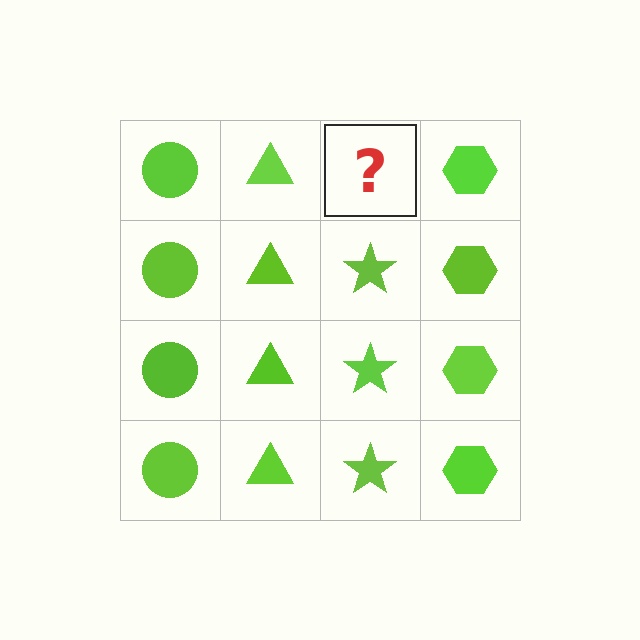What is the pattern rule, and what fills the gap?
The rule is that each column has a consistent shape. The gap should be filled with a lime star.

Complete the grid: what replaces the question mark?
The question mark should be replaced with a lime star.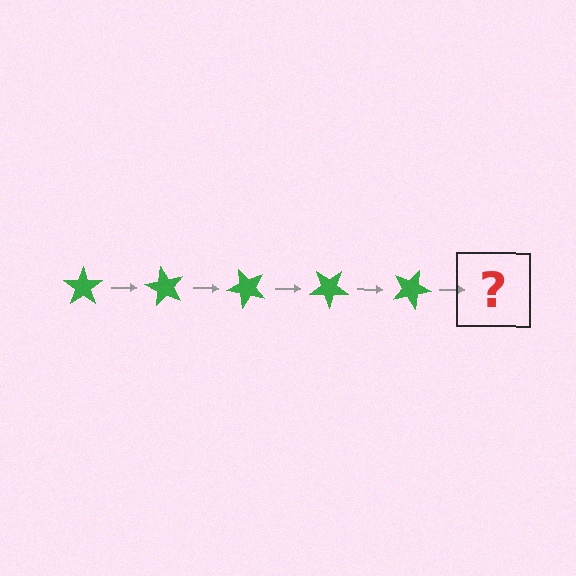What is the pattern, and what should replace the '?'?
The pattern is that the star rotates 60 degrees each step. The '?' should be a green star rotated 300 degrees.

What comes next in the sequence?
The next element should be a green star rotated 300 degrees.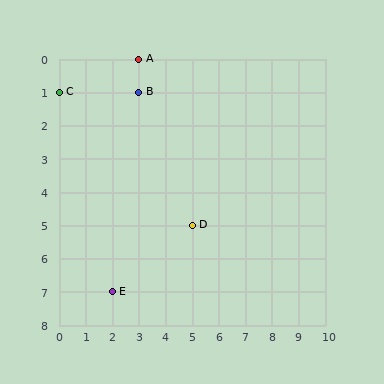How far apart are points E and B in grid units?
Points E and B are 1 column and 6 rows apart (about 6.1 grid units diagonally).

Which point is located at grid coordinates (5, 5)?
Point D is at (5, 5).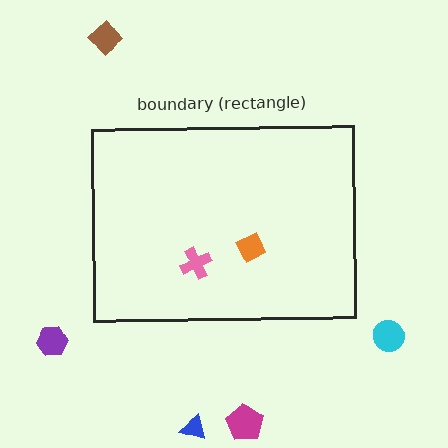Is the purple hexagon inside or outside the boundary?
Outside.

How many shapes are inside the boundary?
2 inside, 5 outside.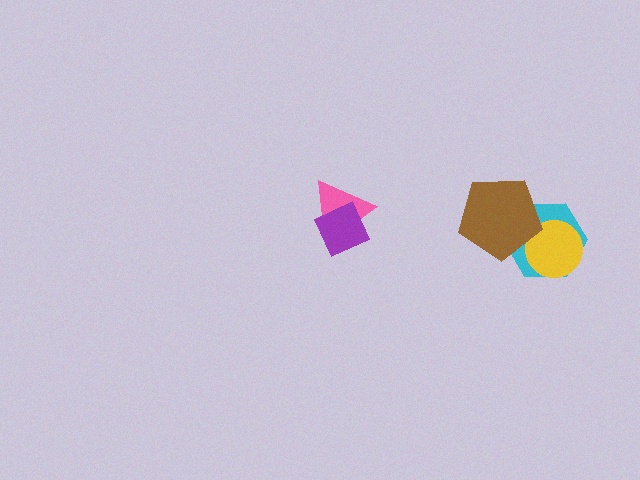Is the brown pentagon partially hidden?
No, no other shape covers it.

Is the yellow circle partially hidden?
Yes, it is partially covered by another shape.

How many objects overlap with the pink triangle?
1 object overlaps with the pink triangle.